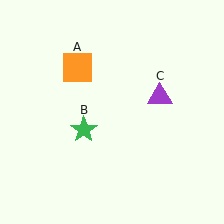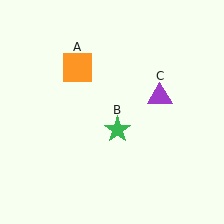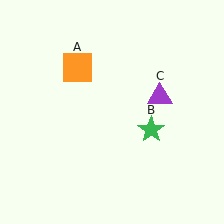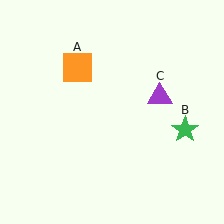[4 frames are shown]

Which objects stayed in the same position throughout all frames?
Orange square (object A) and purple triangle (object C) remained stationary.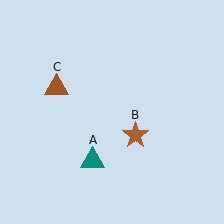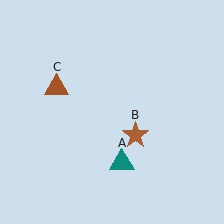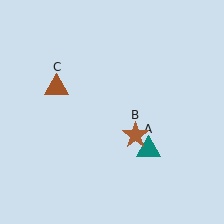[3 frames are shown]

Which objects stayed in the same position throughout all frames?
Brown star (object B) and brown triangle (object C) remained stationary.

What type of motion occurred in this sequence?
The teal triangle (object A) rotated counterclockwise around the center of the scene.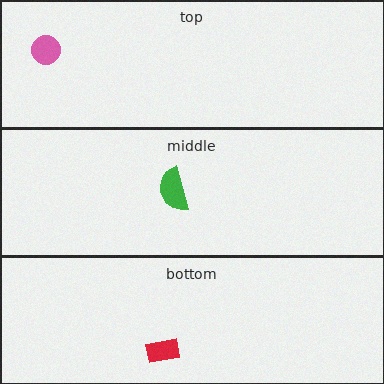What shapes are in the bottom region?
The red rectangle.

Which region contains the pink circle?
The top region.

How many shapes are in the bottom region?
1.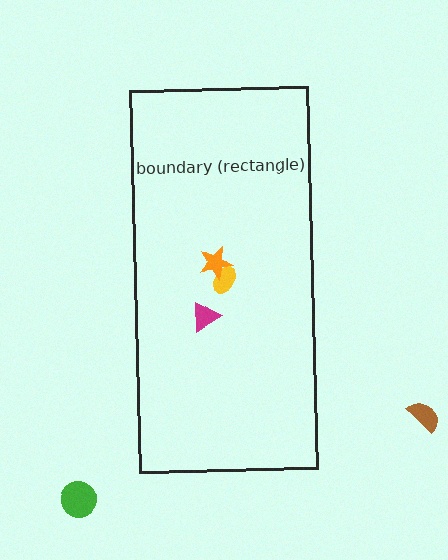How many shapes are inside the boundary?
3 inside, 2 outside.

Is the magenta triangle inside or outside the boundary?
Inside.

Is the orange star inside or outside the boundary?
Inside.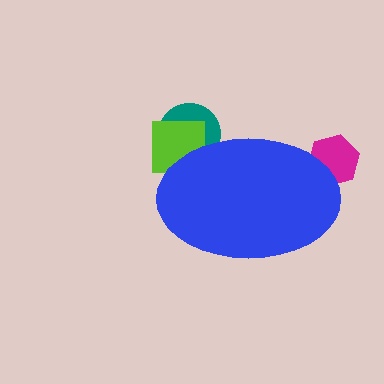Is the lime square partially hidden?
Yes, the lime square is partially hidden behind the blue ellipse.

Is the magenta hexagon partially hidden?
Yes, the magenta hexagon is partially hidden behind the blue ellipse.